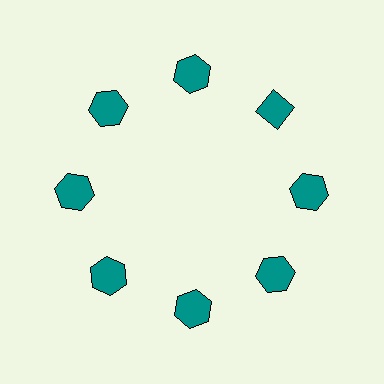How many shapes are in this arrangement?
There are 8 shapes arranged in a ring pattern.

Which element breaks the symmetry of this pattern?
The teal diamond at roughly the 2 o'clock position breaks the symmetry. All other shapes are teal hexagons.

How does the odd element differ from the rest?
It has a different shape: diamond instead of hexagon.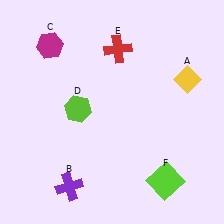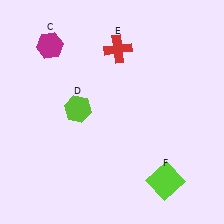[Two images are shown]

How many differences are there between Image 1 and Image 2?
There are 2 differences between the two images.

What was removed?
The purple cross (B), the yellow diamond (A) were removed in Image 2.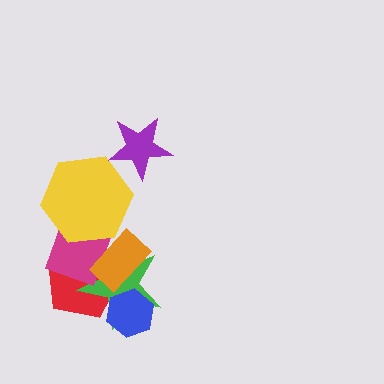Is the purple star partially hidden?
No, no other shape covers it.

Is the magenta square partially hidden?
Yes, it is partially covered by another shape.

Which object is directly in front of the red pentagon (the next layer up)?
The green star is directly in front of the red pentagon.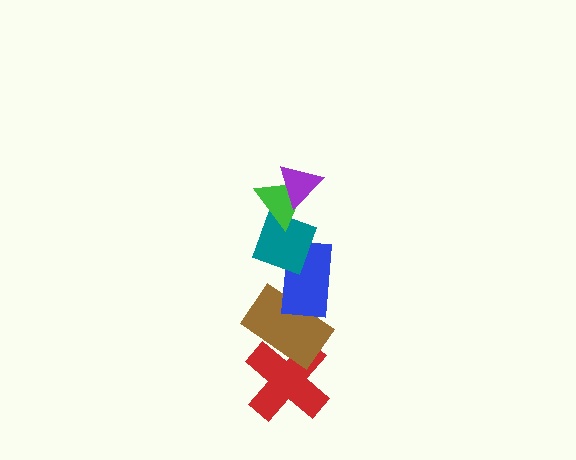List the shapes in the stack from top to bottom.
From top to bottom: the purple triangle, the green triangle, the teal diamond, the blue rectangle, the brown rectangle, the red cross.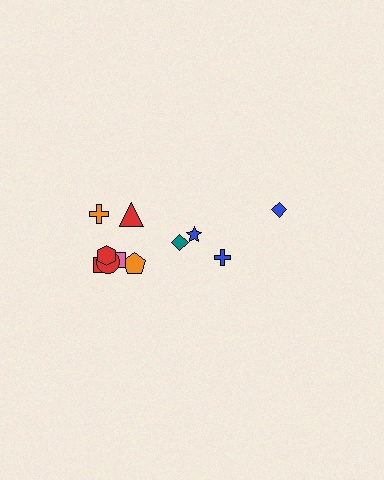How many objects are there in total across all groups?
There are 11 objects.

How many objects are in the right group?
There are 3 objects.